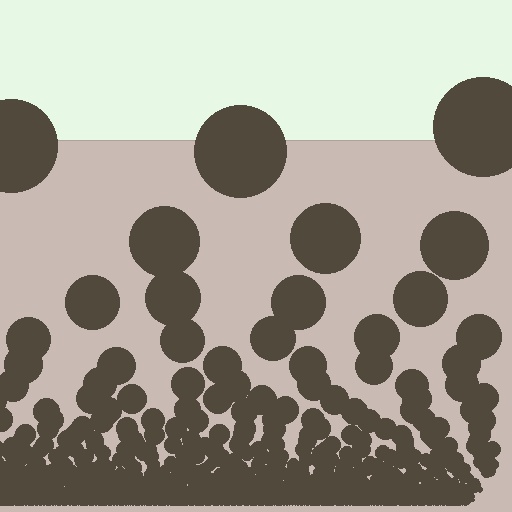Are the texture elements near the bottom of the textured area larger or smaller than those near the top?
Smaller. The gradient is inverted — elements near the bottom are smaller and denser.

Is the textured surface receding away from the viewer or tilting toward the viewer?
The surface appears to tilt toward the viewer. Texture elements get larger and sparser toward the top.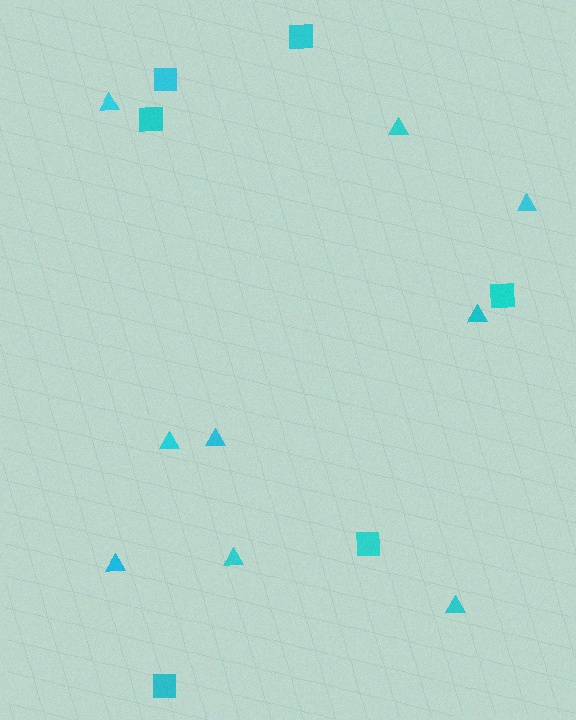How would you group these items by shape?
There are 2 groups: one group of squares (6) and one group of triangles (9).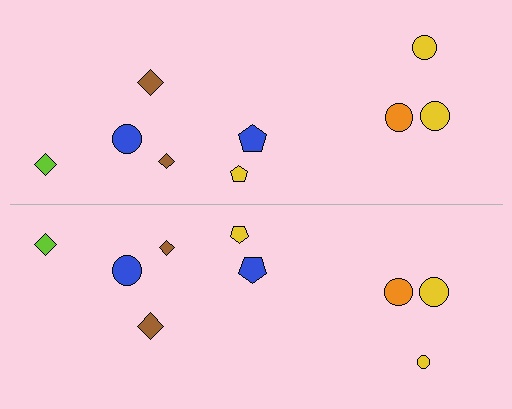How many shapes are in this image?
There are 18 shapes in this image.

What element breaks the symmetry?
The yellow circle on the bottom side has a different size than its mirror counterpart.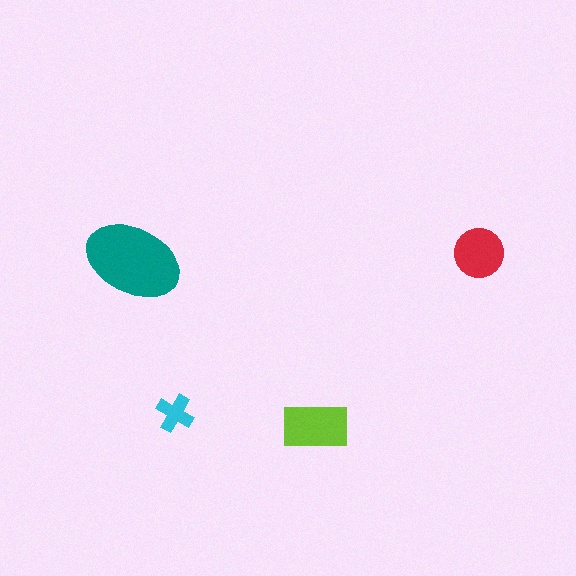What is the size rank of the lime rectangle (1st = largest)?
2nd.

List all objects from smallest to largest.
The cyan cross, the red circle, the lime rectangle, the teal ellipse.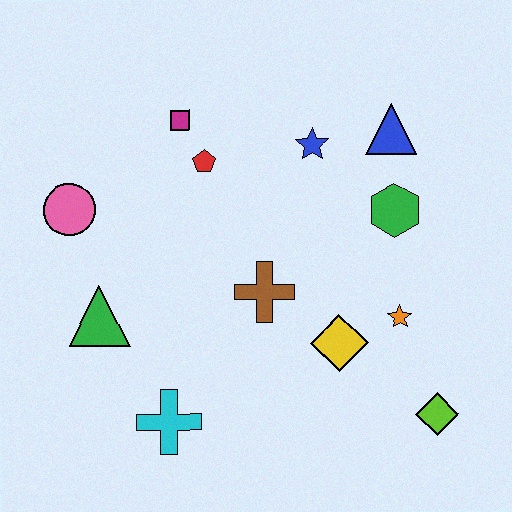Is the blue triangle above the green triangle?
Yes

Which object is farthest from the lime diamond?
The pink circle is farthest from the lime diamond.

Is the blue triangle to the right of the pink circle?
Yes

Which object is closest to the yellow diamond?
The orange star is closest to the yellow diamond.